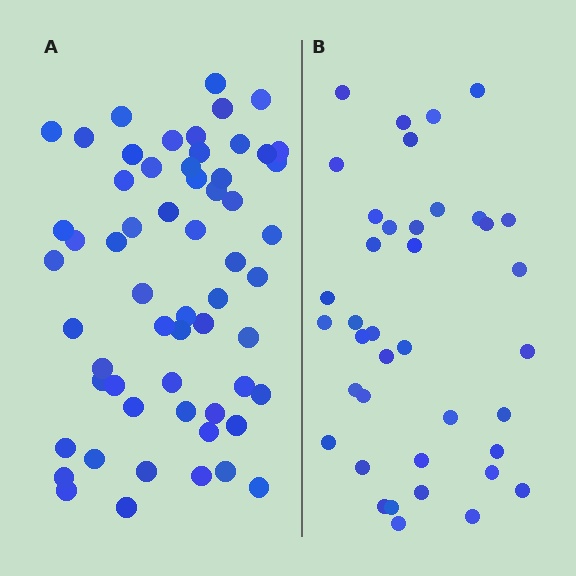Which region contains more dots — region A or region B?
Region A (the left region) has more dots.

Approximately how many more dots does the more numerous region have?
Region A has approximately 20 more dots than region B.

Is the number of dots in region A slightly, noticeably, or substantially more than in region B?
Region A has substantially more. The ratio is roughly 1.5 to 1.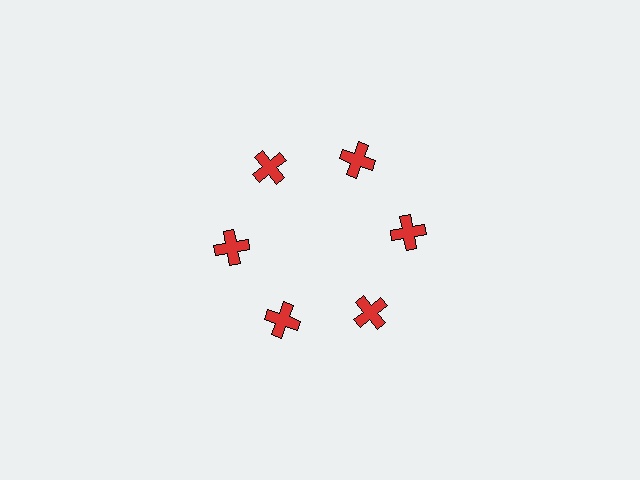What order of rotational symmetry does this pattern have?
This pattern has 6-fold rotational symmetry.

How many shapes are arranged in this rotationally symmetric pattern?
There are 6 shapes, arranged in 6 groups of 1.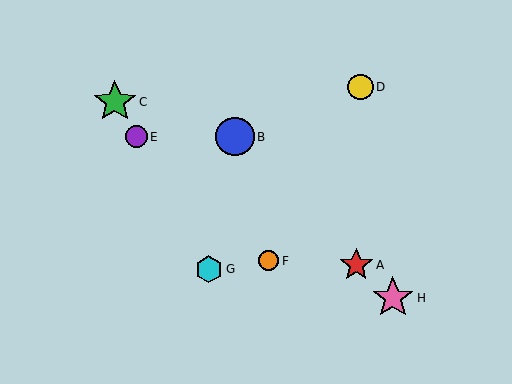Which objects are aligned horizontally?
Objects B, E are aligned horizontally.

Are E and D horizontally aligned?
No, E is at y≈137 and D is at y≈87.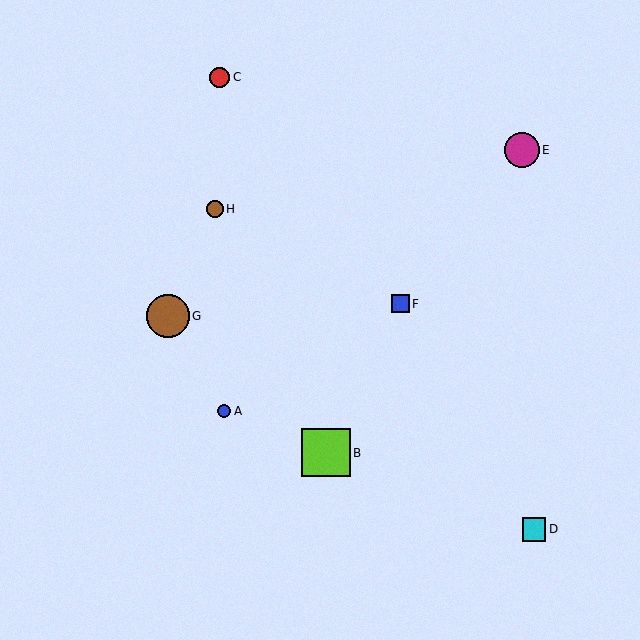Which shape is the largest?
The lime square (labeled B) is the largest.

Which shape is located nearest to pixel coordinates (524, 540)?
The cyan square (labeled D) at (534, 529) is nearest to that location.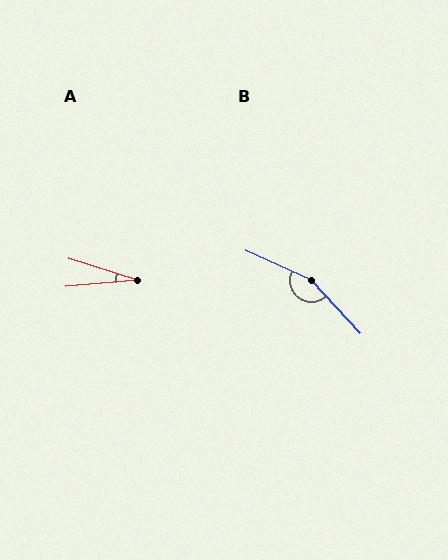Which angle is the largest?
B, at approximately 156 degrees.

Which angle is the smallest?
A, at approximately 23 degrees.